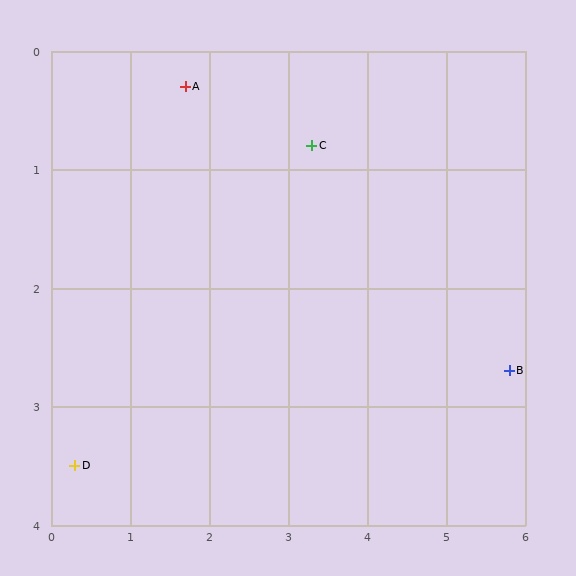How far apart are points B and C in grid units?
Points B and C are about 3.1 grid units apart.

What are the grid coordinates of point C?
Point C is at approximately (3.3, 0.8).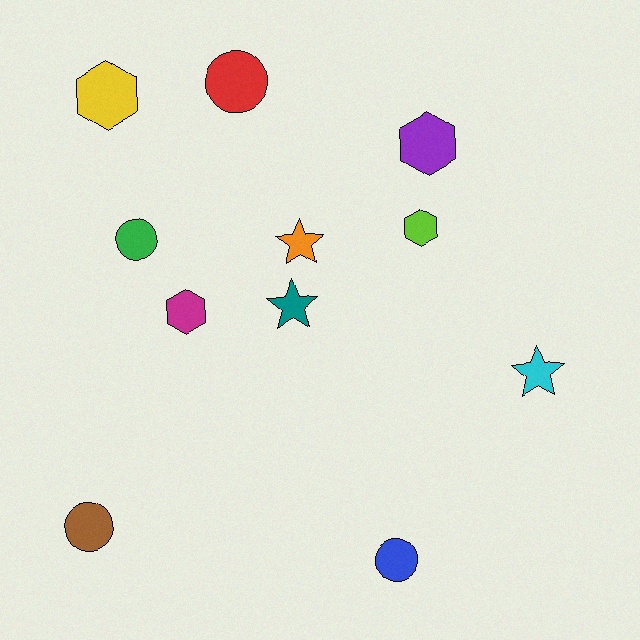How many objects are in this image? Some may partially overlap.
There are 11 objects.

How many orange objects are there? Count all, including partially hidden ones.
There is 1 orange object.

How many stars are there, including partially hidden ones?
There are 3 stars.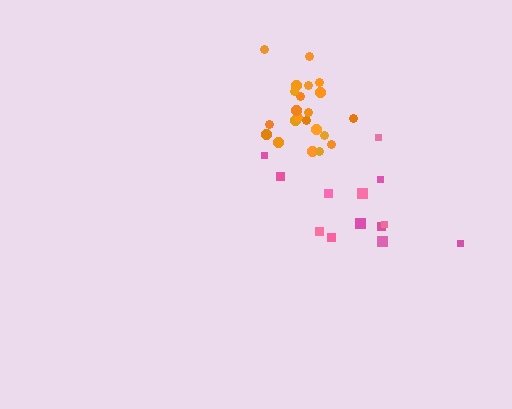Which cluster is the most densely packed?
Orange.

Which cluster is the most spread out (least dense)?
Pink.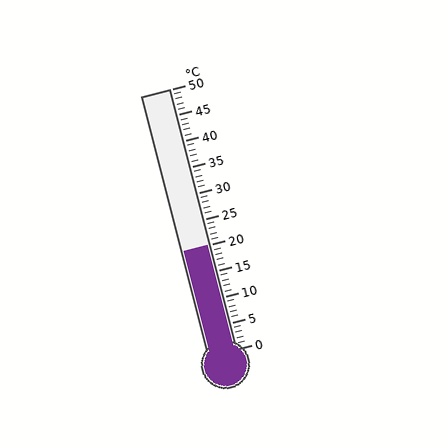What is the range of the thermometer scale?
The thermometer scale ranges from 0°C to 50°C.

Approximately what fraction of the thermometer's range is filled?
The thermometer is filled to approximately 40% of its range.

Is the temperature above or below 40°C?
The temperature is below 40°C.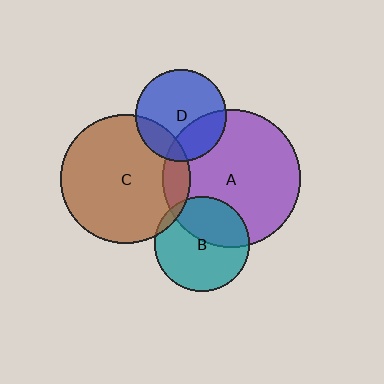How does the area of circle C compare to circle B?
Approximately 1.9 times.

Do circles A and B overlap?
Yes.